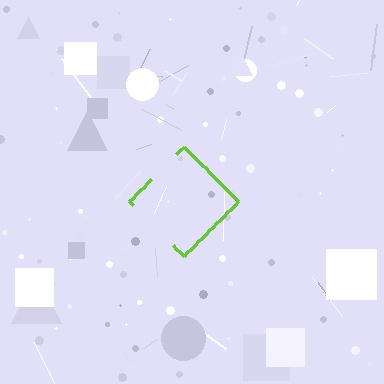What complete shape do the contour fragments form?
The contour fragments form a diamond.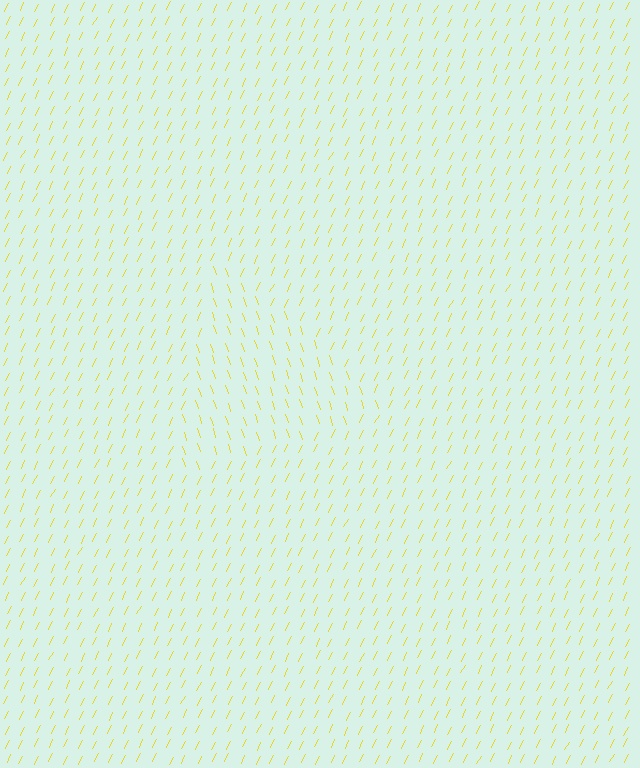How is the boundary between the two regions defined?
The boundary is defined purely by a change in line orientation (approximately 45 degrees difference). All lines are the same color and thickness.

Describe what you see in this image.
The image is filled with small yellow line segments. A triangle region in the image has lines oriented differently from the surrounding lines, creating a visible texture boundary.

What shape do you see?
I see a triangle.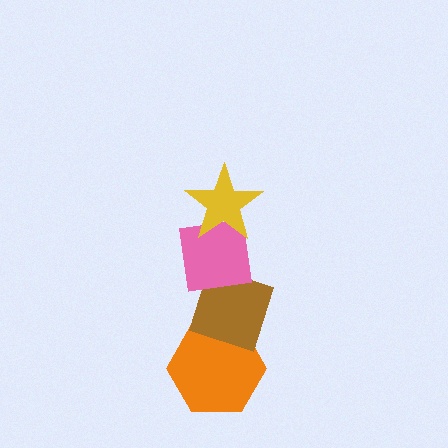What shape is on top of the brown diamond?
The pink square is on top of the brown diamond.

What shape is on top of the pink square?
The yellow star is on top of the pink square.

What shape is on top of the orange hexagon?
The brown diamond is on top of the orange hexagon.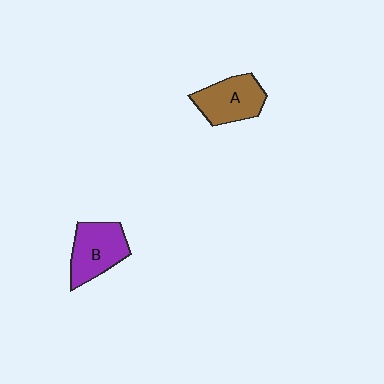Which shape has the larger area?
Shape B (purple).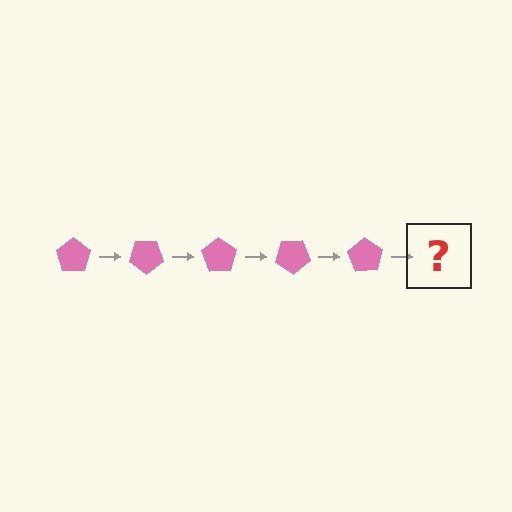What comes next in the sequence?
The next element should be a pink pentagon rotated 175 degrees.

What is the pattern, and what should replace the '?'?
The pattern is that the pentagon rotates 35 degrees each step. The '?' should be a pink pentagon rotated 175 degrees.